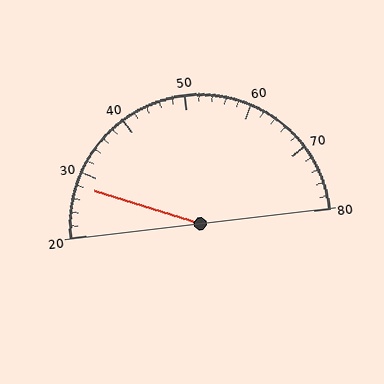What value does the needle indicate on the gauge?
The needle indicates approximately 28.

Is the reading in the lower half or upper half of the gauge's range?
The reading is in the lower half of the range (20 to 80).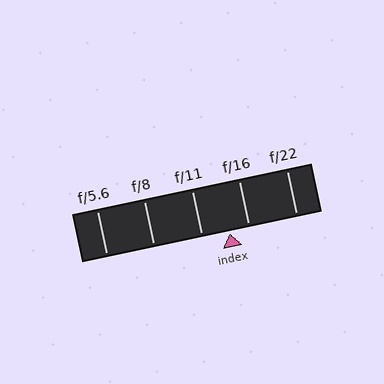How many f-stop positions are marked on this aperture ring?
There are 5 f-stop positions marked.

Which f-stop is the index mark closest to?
The index mark is closest to f/16.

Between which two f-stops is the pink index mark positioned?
The index mark is between f/11 and f/16.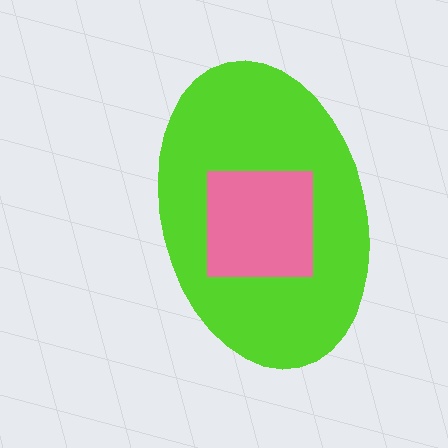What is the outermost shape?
The lime ellipse.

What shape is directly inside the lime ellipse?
The pink square.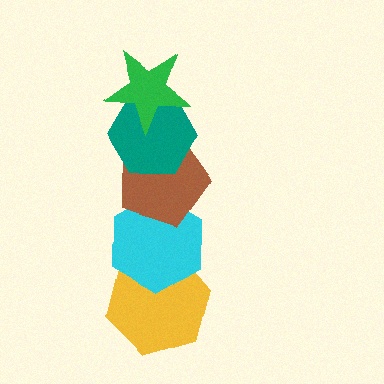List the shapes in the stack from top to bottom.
From top to bottom: the green star, the teal hexagon, the brown pentagon, the cyan hexagon, the yellow hexagon.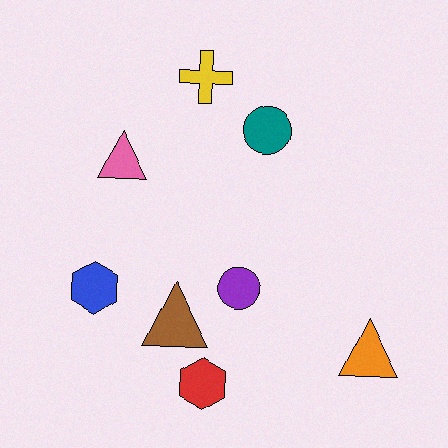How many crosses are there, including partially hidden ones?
There is 1 cross.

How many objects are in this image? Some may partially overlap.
There are 8 objects.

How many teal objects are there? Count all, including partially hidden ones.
There is 1 teal object.